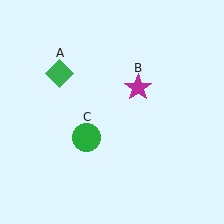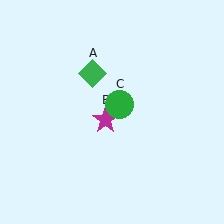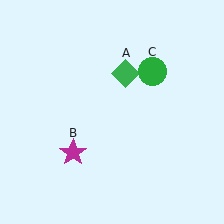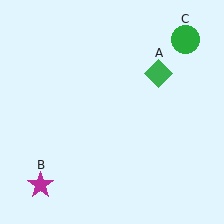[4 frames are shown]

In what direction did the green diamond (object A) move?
The green diamond (object A) moved right.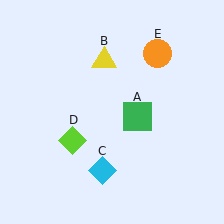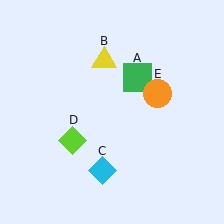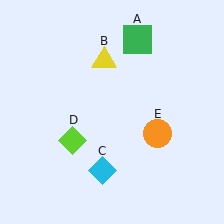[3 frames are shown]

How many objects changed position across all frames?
2 objects changed position: green square (object A), orange circle (object E).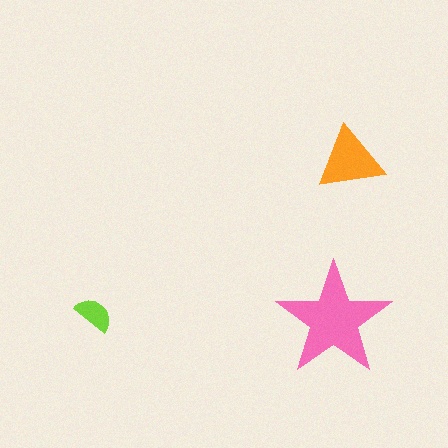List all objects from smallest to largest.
The lime semicircle, the orange triangle, the pink star.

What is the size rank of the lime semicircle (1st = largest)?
3rd.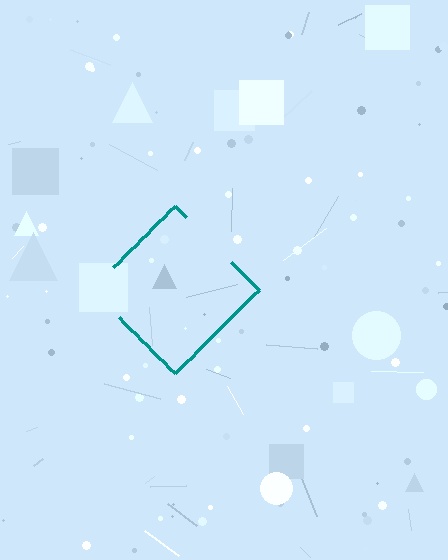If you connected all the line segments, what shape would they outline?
They would outline a diamond.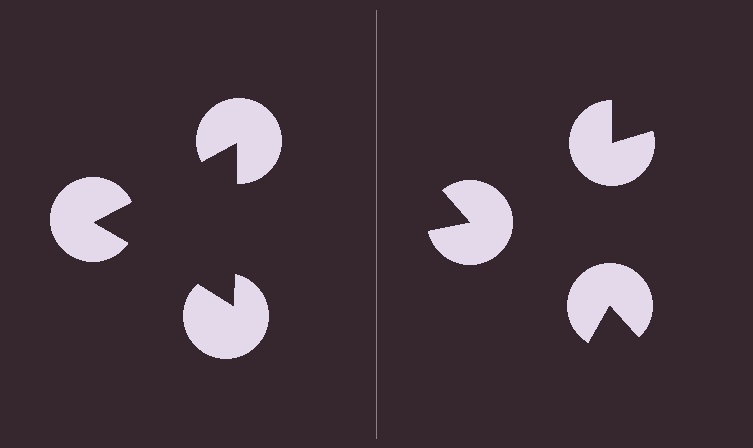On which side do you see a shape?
An illusory triangle appears on the left side. On the right side the wedge cuts are rotated, so no coherent shape forms.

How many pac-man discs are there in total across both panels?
6 — 3 on each side.